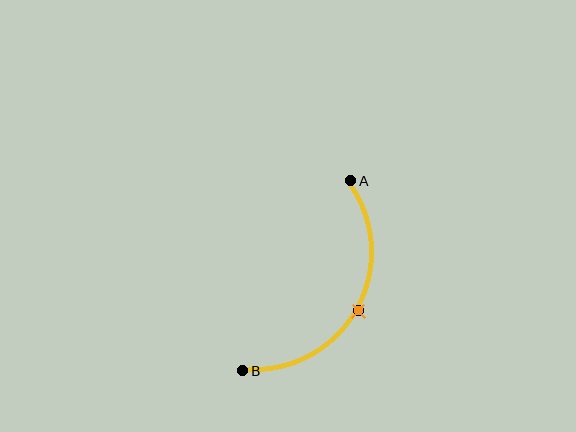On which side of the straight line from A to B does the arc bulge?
The arc bulges to the right of the straight line connecting A and B.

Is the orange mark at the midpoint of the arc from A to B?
Yes. The orange mark lies on the arc at equal arc-length from both A and B — it is the arc midpoint.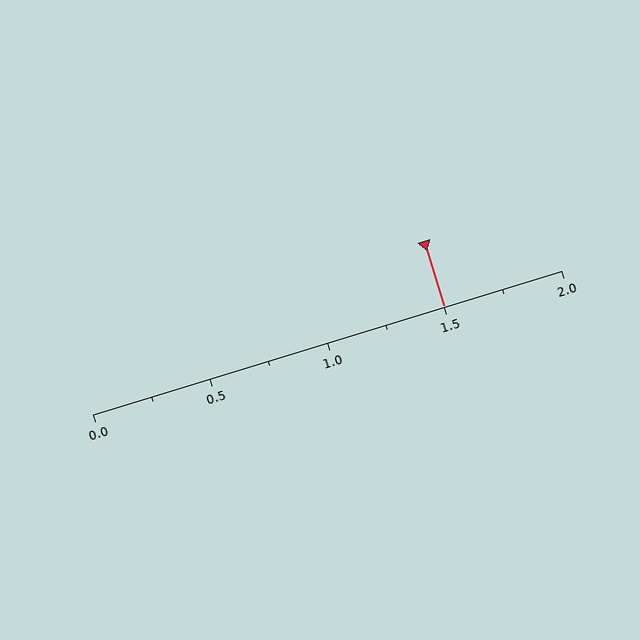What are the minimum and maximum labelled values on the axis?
The axis runs from 0.0 to 2.0.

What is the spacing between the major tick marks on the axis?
The major ticks are spaced 0.5 apart.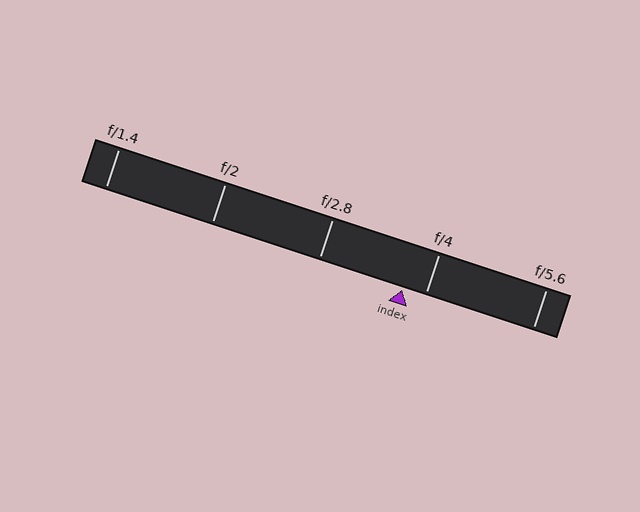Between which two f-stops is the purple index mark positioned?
The index mark is between f/2.8 and f/4.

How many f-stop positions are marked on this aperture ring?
There are 5 f-stop positions marked.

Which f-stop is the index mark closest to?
The index mark is closest to f/4.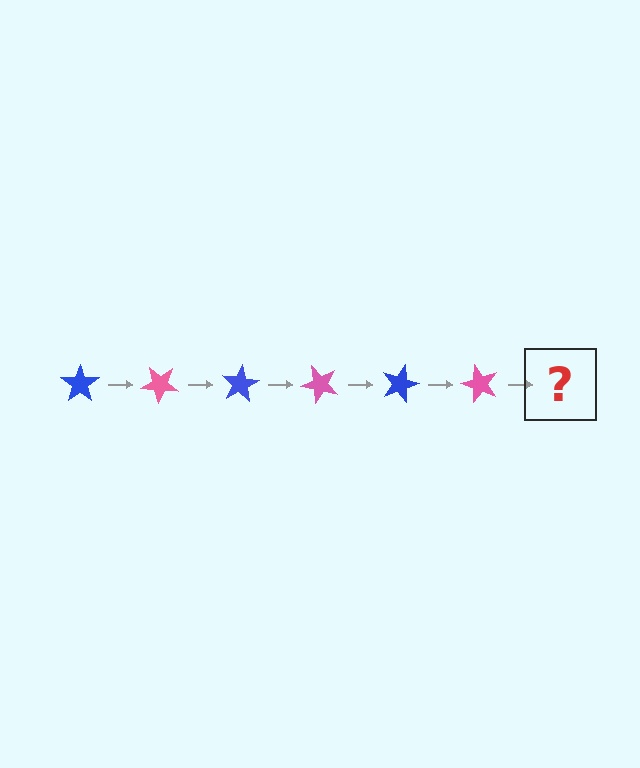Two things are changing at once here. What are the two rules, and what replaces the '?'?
The two rules are that it rotates 40 degrees each step and the color cycles through blue and pink. The '?' should be a blue star, rotated 240 degrees from the start.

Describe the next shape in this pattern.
It should be a blue star, rotated 240 degrees from the start.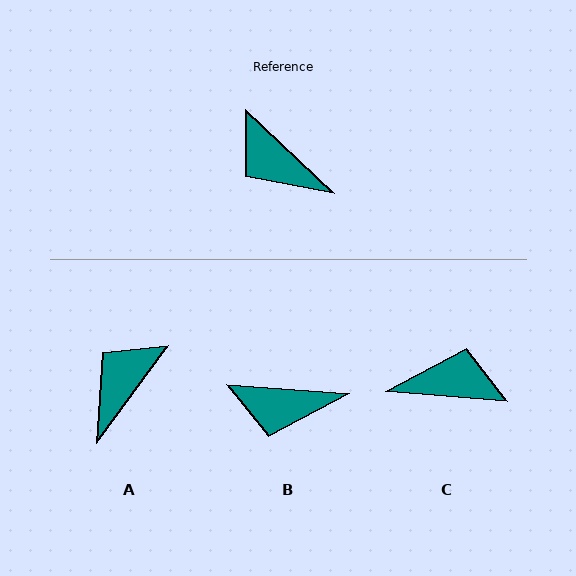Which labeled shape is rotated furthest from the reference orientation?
C, about 142 degrees away.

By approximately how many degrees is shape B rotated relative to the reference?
Approximately 39 degrees counter-clockwise.